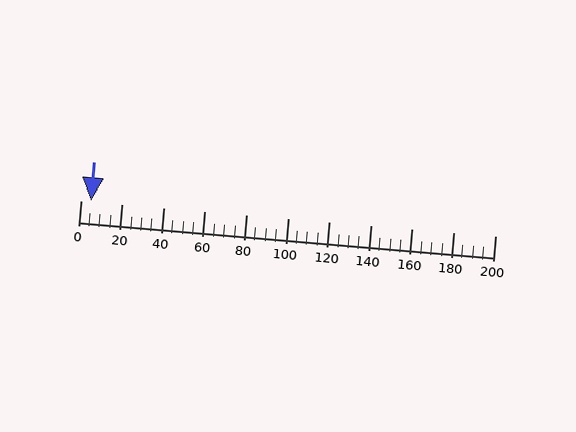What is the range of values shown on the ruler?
The ruler shows values from 0 to 200.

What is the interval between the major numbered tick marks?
The major tick marks are spaced 20 units apart.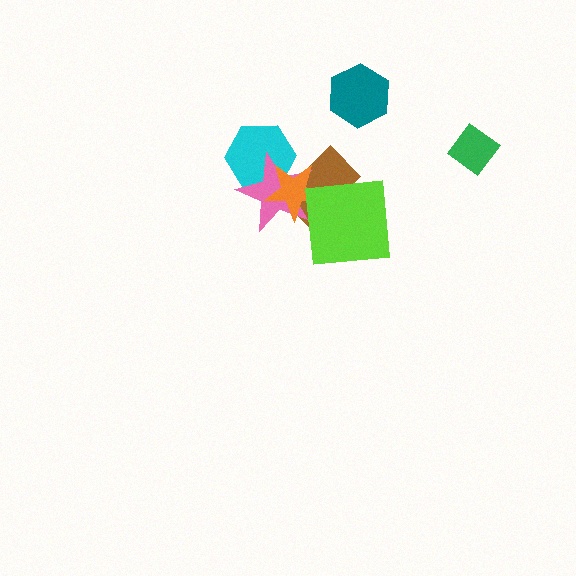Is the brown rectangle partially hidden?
Yes, it is partially covered by another shape.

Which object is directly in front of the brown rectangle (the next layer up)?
The pink star is directly in front of the brown rectangle.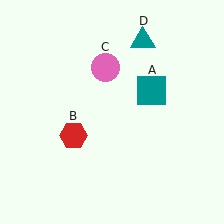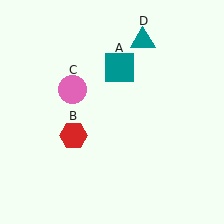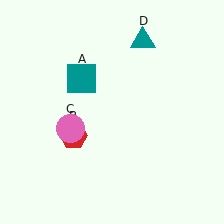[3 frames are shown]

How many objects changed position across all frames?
2 objects changed position: teal square (object A), pink circle (object C).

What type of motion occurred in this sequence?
The teal square (object A), pink circle (object C) rotated counterclockwise around the center of the scene.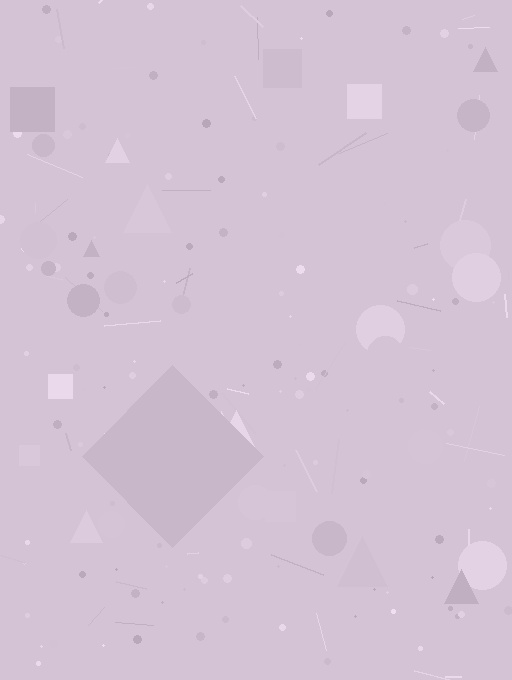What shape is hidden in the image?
A diamond is hidden in the image.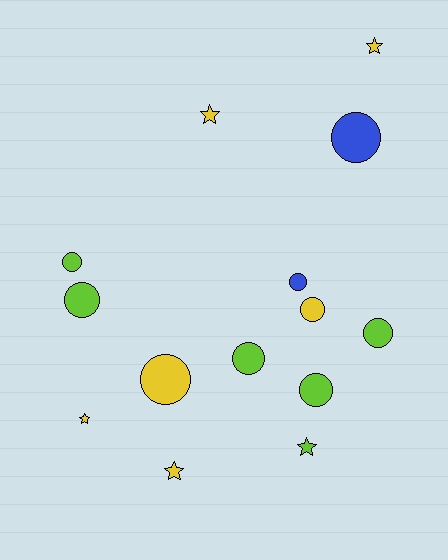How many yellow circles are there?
There are 2 yellow circles.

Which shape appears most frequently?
Circle, with 9 objects.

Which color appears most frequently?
Lime, with 6 objects.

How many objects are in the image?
There are 14 objects.